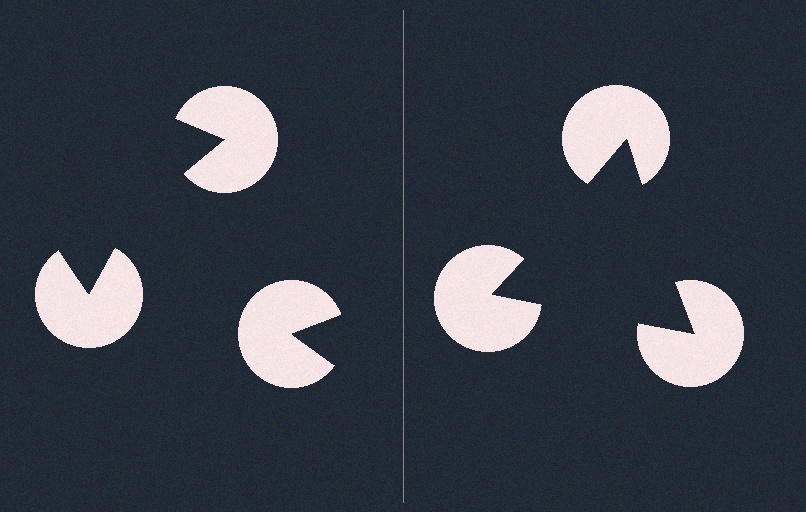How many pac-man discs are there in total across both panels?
6 — 3 on each side.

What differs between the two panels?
The pac-man discs are positioned identically on both sides; only the wedge orientations differ. On the right they align to a triangle; on the left they are misaligned.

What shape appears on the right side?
An illusory triangle.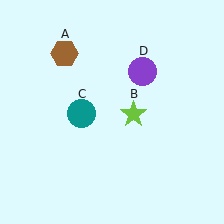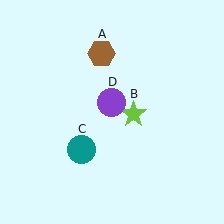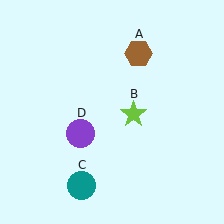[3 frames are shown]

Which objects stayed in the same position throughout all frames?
Lime star (object B) remained stationary.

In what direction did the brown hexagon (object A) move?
The brown hexagon (object A) moved right.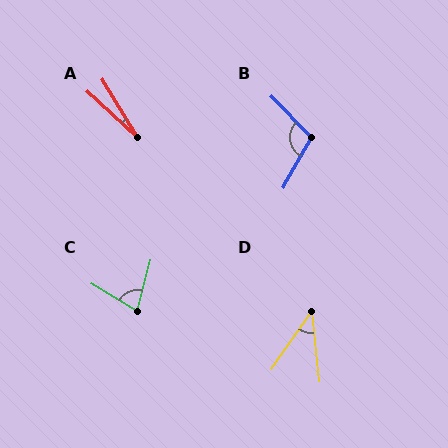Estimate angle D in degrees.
Approximately 41 degrees.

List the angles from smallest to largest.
A (16°), D (41°), C (74°), B (107°).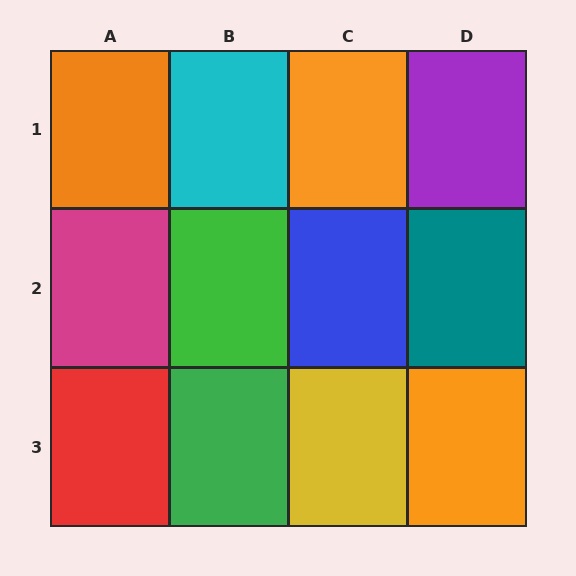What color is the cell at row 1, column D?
Purple.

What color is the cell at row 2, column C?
Blue.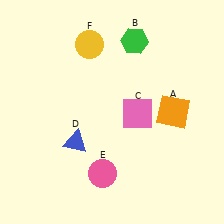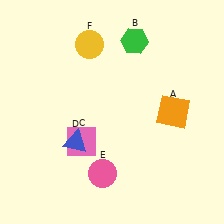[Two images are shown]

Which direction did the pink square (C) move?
The pink square (C) moved left.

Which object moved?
The pink square (C) moved left.